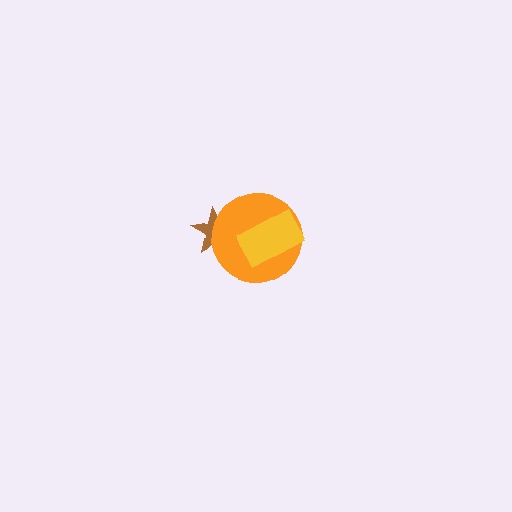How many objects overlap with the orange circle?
2 objects overlap with the orange circle.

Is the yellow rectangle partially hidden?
No, no other shape covers it.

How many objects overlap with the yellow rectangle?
1 object overlaps with the yellow rectangle.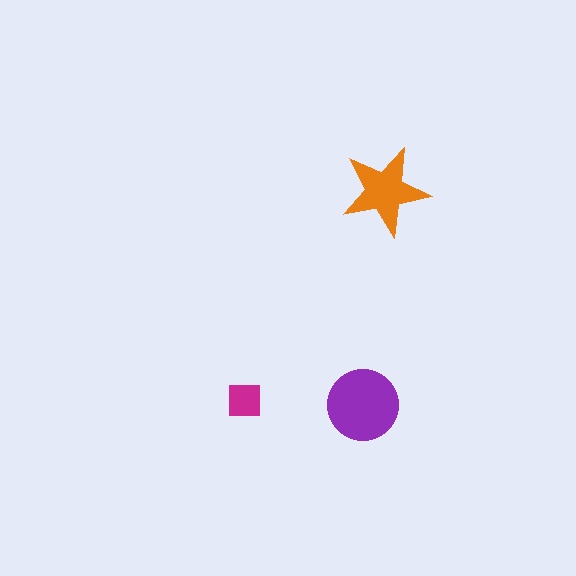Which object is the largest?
The purple circle.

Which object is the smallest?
The magenta square.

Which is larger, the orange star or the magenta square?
The orange star.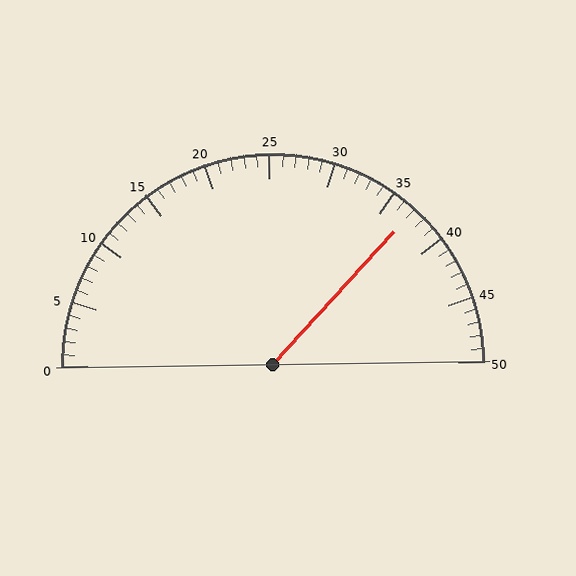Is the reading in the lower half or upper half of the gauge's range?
The reading is in the upper half of the range (0 to 50).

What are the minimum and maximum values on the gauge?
The gauge ranges from 0 to 50.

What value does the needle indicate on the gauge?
The needle indicates approximately 37.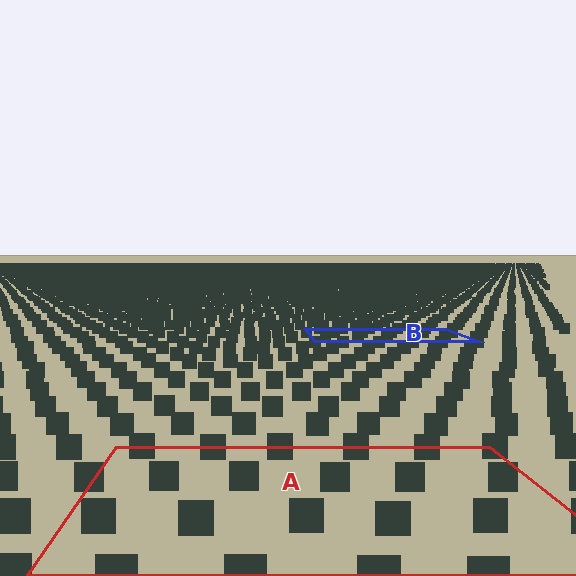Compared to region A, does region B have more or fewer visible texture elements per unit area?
Region B has more texture elements per unit area — they are packed more densely because it is farther away.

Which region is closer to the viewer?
Region A is closer. The texture elements there are larger and more spread out.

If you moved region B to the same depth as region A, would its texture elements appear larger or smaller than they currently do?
They would appear larger. At a closer depth, the same texture elements are projected at a bigger on-screen size.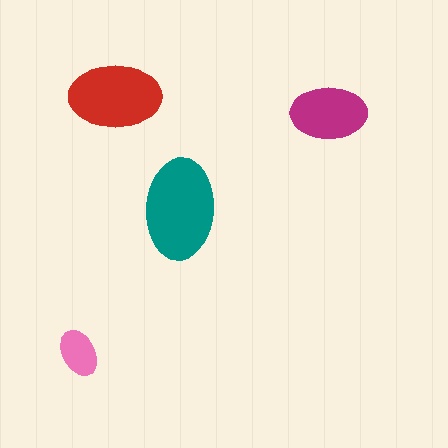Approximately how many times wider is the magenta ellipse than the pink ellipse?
About 1.5 times wider.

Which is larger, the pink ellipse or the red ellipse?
The red one.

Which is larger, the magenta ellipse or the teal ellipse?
The teal one.